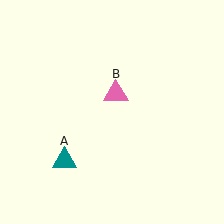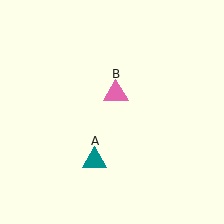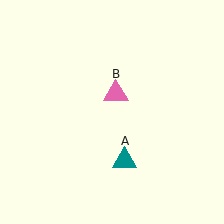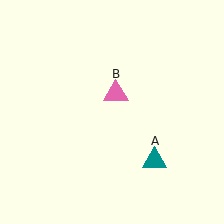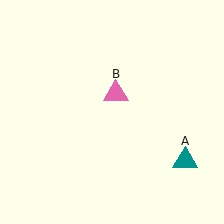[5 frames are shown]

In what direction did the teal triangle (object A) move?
The teal triangle (object A) moved right.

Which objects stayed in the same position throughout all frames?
Pink triangle (object B) remained stationary.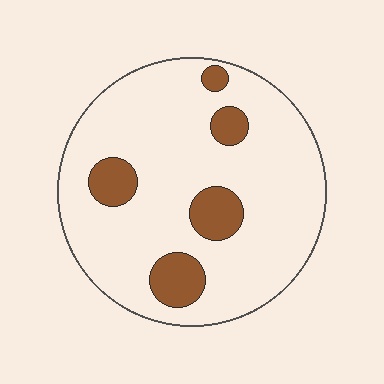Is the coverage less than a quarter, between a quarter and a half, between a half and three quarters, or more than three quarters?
Less than a quarter.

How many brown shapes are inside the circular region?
5.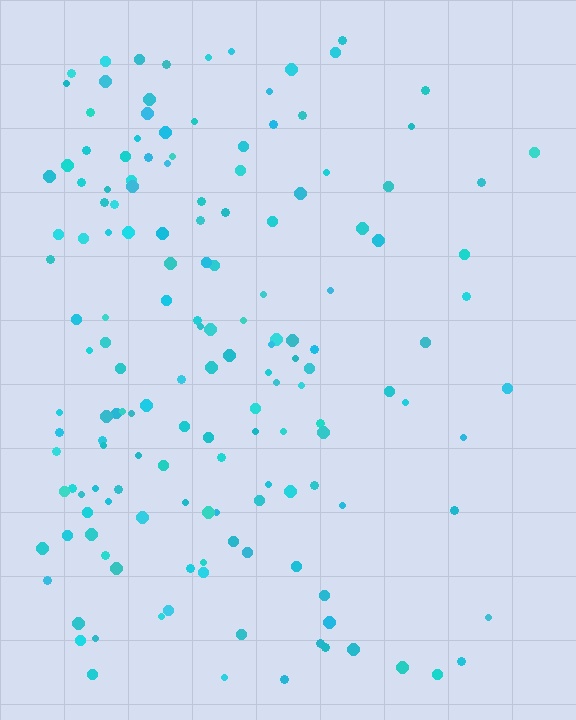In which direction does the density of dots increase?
From right to left, with the left side densest.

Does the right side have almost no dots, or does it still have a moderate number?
Still a moderate number, just noticeably fewer than the left.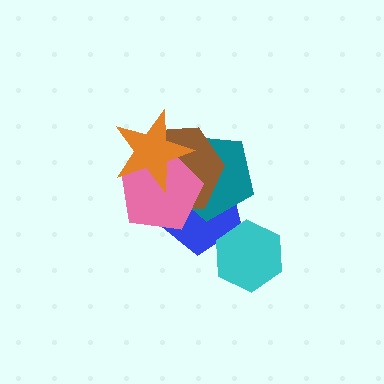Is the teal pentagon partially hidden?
Yes, it is partially covered by another shape.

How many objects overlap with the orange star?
4 objects overlap with the orange star.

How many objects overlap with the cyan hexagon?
1 object overlaps with the cyan hexagon.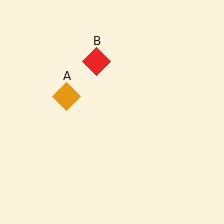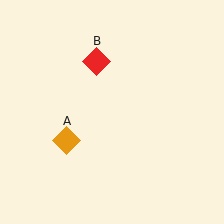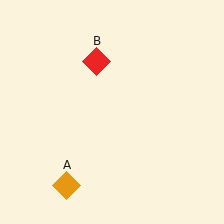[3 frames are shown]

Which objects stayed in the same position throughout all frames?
Red diamond (object B) remained stationary.